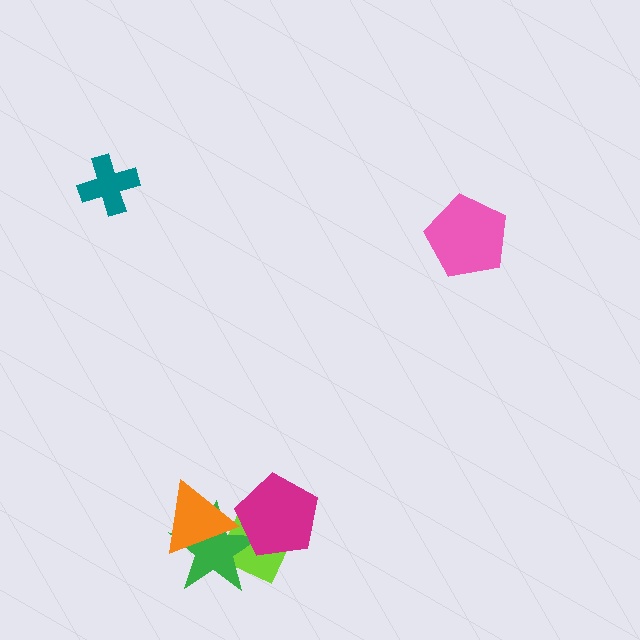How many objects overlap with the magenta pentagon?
2 objects overlap with the magenta pentagon.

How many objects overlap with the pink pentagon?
0 objects overlap with the pink pentagon.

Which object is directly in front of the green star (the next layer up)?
The magenta pentagon is directly in front of the green star.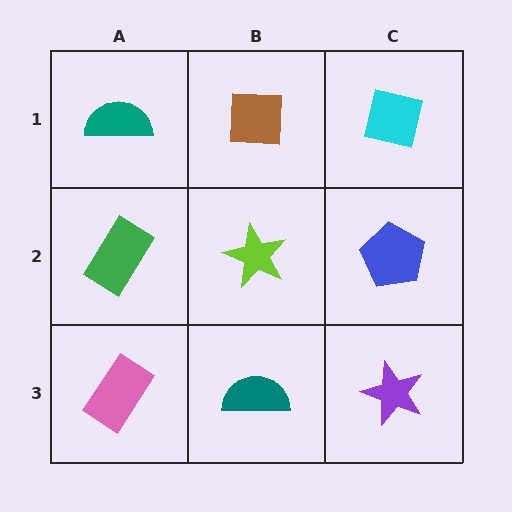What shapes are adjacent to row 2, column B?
A brown square (row 1, column B), a teal semicircle (row 3, column B), a green rectangle (row 2, column A), a blue pentagon (row 2, column C).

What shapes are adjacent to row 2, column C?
A cyan square (row 1, column C), a purple star (row 3, column C), a lime star (row 2, column B).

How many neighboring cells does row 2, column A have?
3.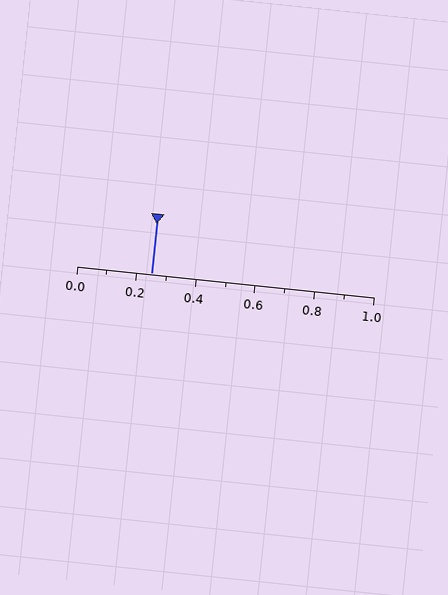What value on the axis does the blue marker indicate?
The marker indicates approximately 0.25.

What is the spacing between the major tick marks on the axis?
The major ticks are spaced 0.2 apart.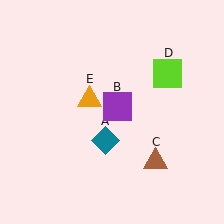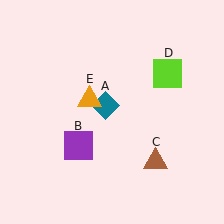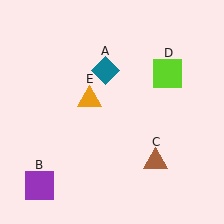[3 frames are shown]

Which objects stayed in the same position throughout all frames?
Brown triangle (object C) and lime square (object D) and orange triangle (object E) remained stationary.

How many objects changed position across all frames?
2 objects changed position: teal diamond (object A), purple square (object B).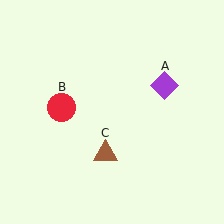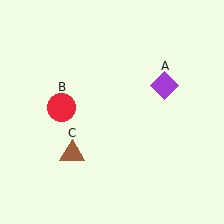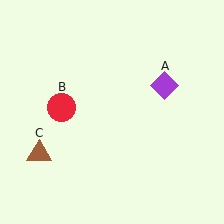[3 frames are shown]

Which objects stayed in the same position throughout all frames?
Purple diamond (object A) and red circle (object B) remained stationary.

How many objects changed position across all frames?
1 object changed position: brown triangle (object C).